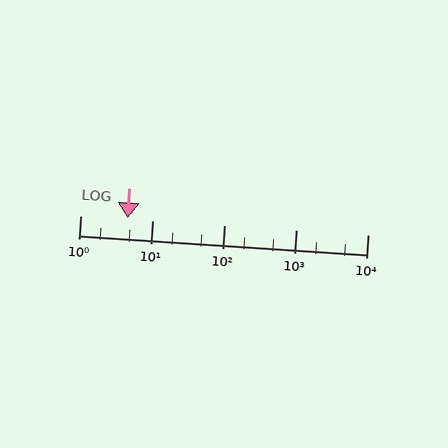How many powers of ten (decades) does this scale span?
The scale spans 4 decades, from 1 to 10000.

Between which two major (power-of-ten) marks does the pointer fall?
The pointer is between 1 and 10.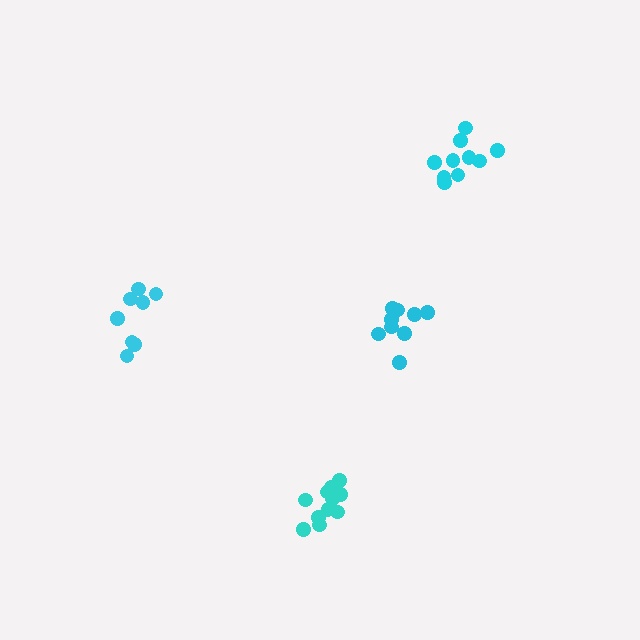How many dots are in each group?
Group 1: 9 dots, Group 2: 8 dots, Group 3: 12 dots, Group 4: 10 dots (39 total).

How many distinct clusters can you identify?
There are 4 distinct clusters.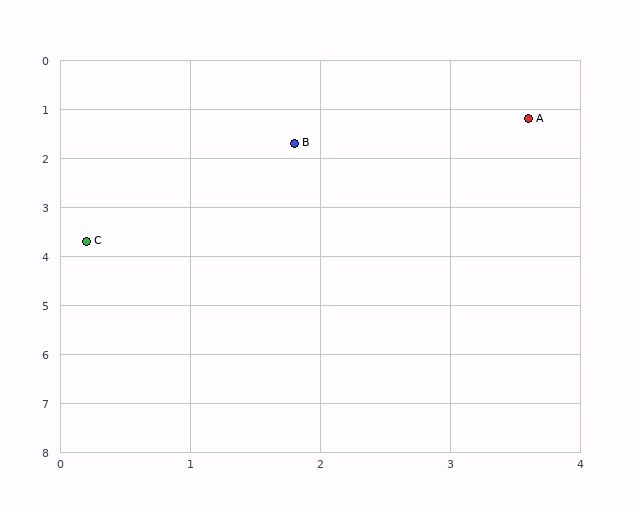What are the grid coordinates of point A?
Point A is at approximately (3.6, 1.2).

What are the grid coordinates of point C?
Point C is at approximately (0.2, 3.7).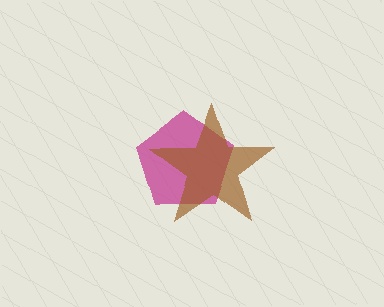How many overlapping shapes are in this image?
There are 2 overlapping shapes in the image.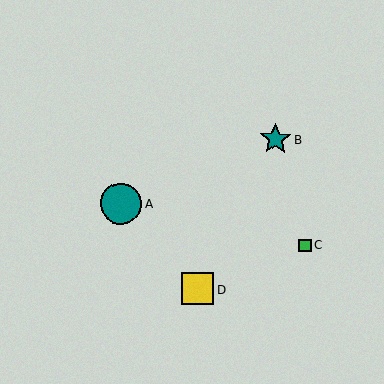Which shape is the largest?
The teal circle (labeled A) is the largest.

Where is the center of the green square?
The center of the green square is at (305, 245).